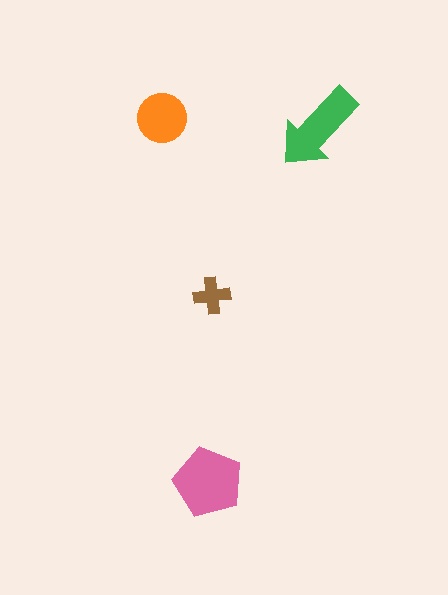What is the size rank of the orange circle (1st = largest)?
3rd.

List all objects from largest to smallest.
The pink pentagon, the green arrow, the orange circle, the brown cross.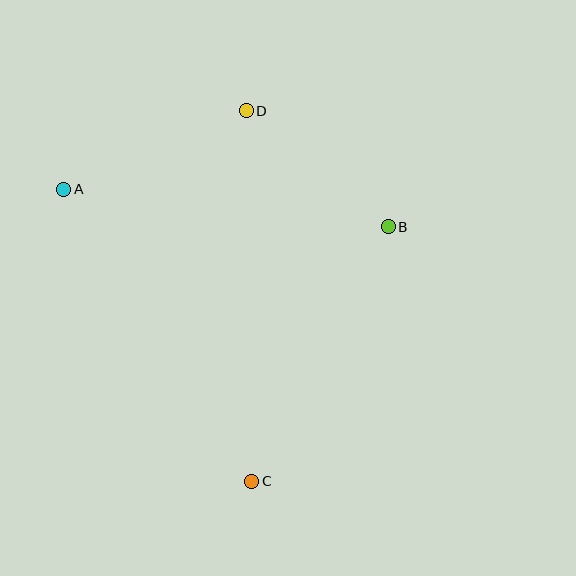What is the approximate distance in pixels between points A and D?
The distance between A and D is approximately 199 pixels.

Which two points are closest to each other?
Points B and D are closest to each other.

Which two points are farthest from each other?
Points C and D are farthest from each other.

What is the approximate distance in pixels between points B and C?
The distance between B and C is approximately 289 pixels.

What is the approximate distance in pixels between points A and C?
The distance between A and C is approximately 347 pixels.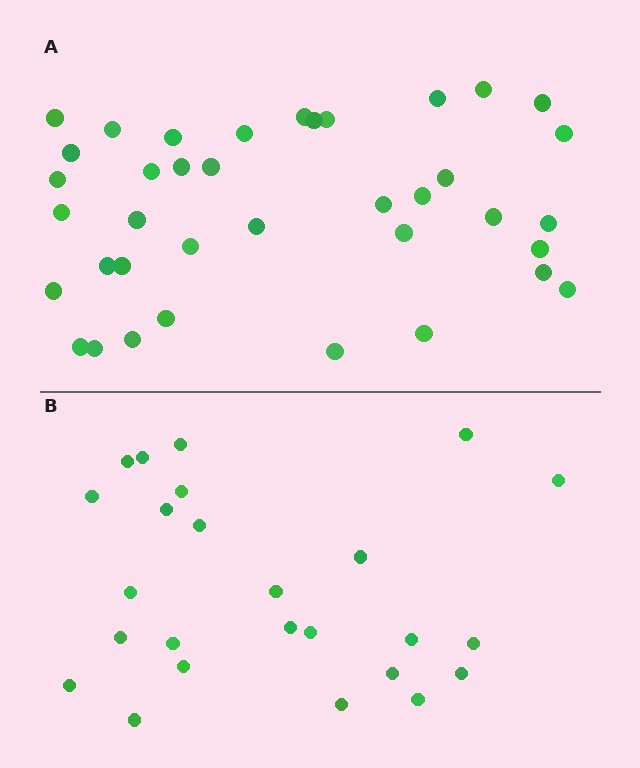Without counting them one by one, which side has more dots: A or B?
Region A (the top region) has more dots.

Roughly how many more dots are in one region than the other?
Region A has approximately 15 more dots than region B.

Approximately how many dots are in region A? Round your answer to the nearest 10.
About 40 dots. (The exact count is 38, which rounds to 40.)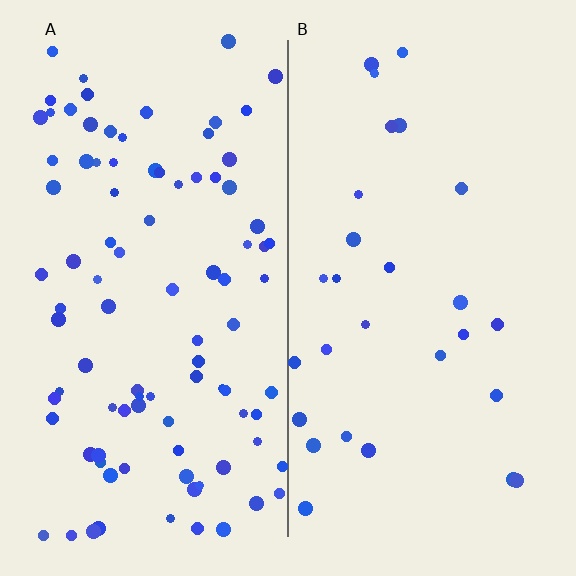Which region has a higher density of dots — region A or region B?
A (the left).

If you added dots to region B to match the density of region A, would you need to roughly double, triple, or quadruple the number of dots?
Approximately triple.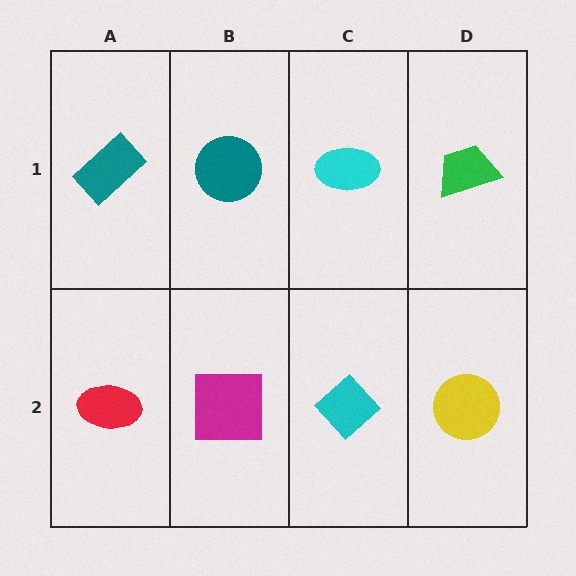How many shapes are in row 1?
4 shapes.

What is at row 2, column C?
A cyan diamond.